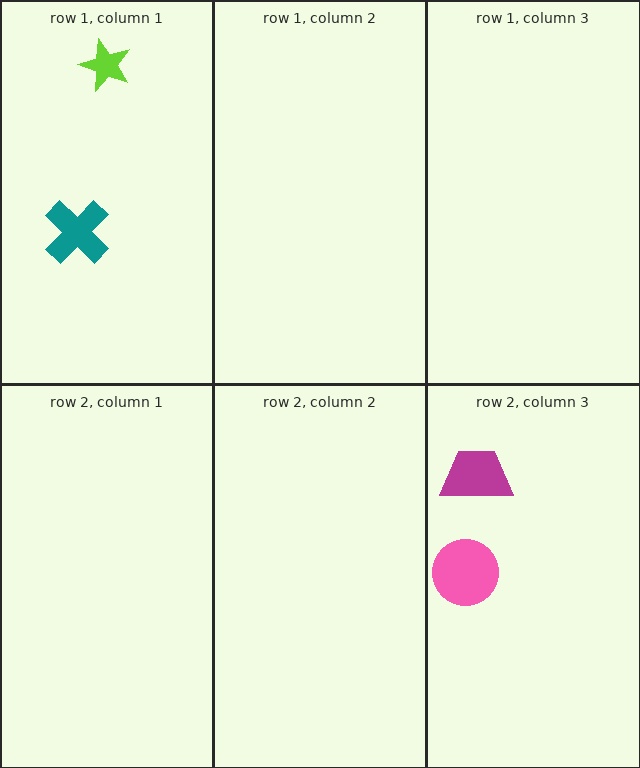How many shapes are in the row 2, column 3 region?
2.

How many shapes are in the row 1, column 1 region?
2.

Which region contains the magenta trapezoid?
The row 2, column 3 region.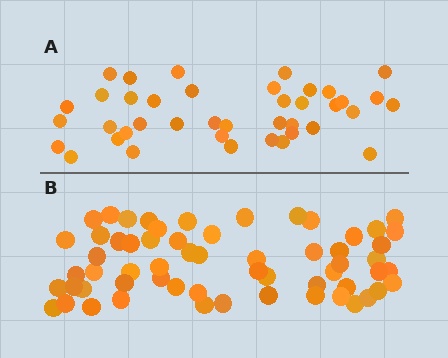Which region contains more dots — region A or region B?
Region B (the bottom region) has more dots.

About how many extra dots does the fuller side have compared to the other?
Region B has approximately 20 more dots than region A.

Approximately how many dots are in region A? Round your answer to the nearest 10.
About 40 dots.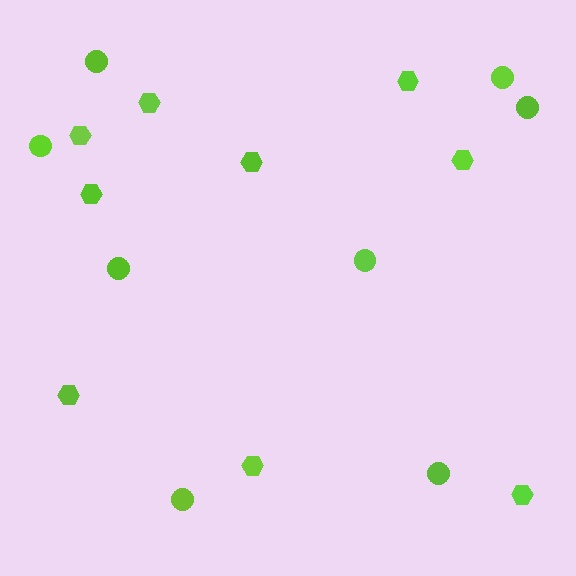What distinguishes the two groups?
There are 2 groups: one group of circles (8) and one group of hexagons (9).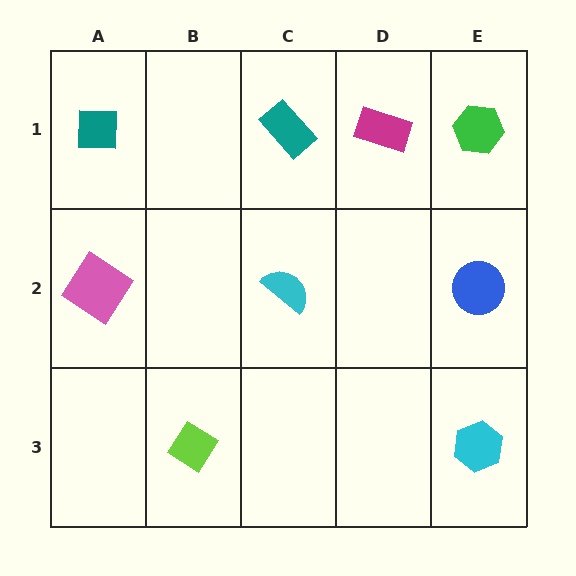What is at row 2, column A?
A pink diamond.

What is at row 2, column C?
A cyan semicircle.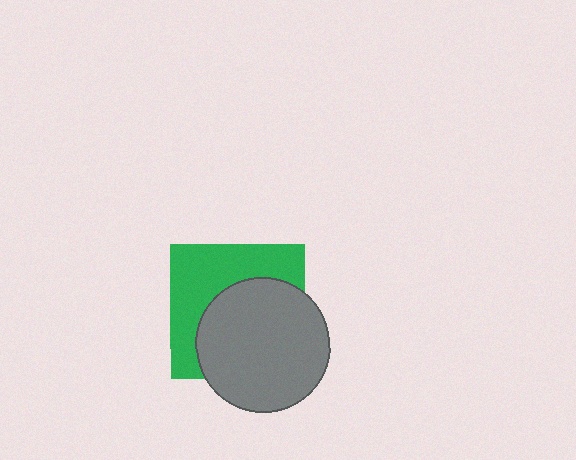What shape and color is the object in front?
The object in front is a gray circle.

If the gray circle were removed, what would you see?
You would see the complete green square.